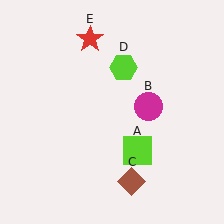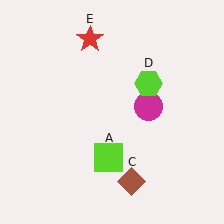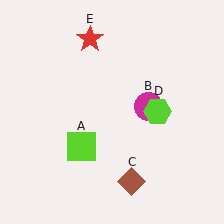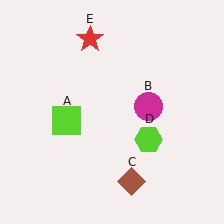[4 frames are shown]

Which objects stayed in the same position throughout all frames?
Magenta circle (object B) and brown diamond (object C) and red star (object E) remained stationary.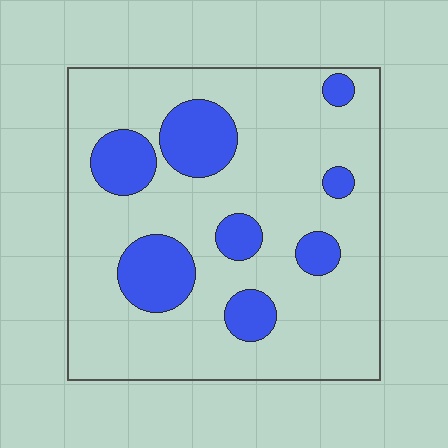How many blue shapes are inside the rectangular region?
8.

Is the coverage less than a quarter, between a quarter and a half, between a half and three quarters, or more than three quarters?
Less than a quarter.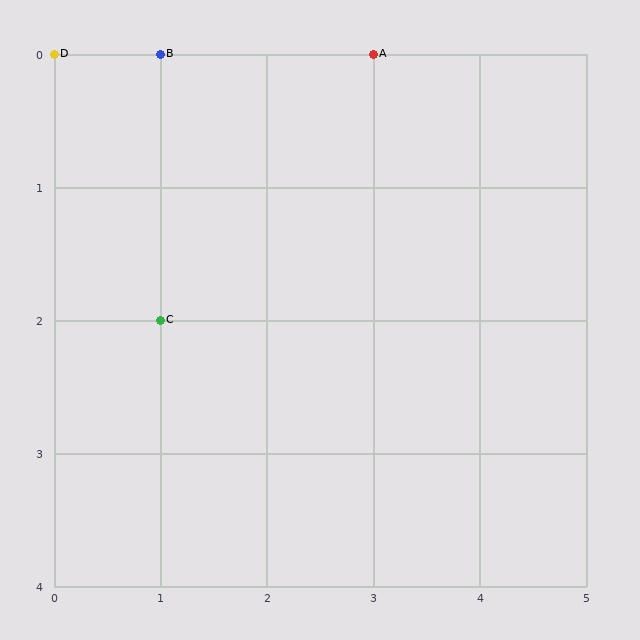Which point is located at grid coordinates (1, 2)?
Point C is at (1, 2).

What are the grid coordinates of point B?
Point B is at grid coordinates (1, 0).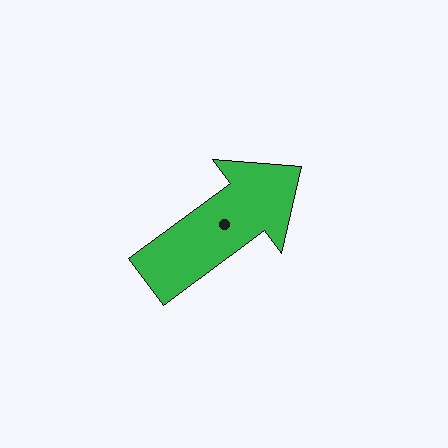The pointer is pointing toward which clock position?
Roughly 2 o'clock.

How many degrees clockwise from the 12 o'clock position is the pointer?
Approximately 53 degrees.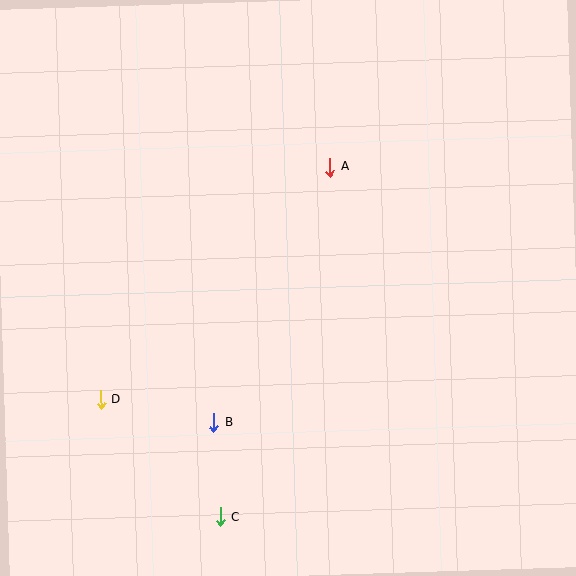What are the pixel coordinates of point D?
Point D is at (101, 400).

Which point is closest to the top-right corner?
Point A is closest to the top-right corner.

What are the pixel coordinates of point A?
Point A is at (330, 167).